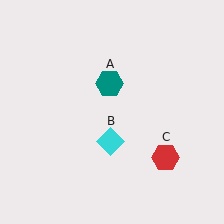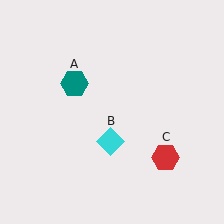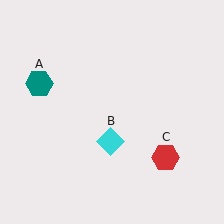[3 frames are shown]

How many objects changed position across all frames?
1 object changed position: teal hexagon (object A).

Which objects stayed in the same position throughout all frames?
Cyan diamond (object B) and red hexagon (object C) remained stationary.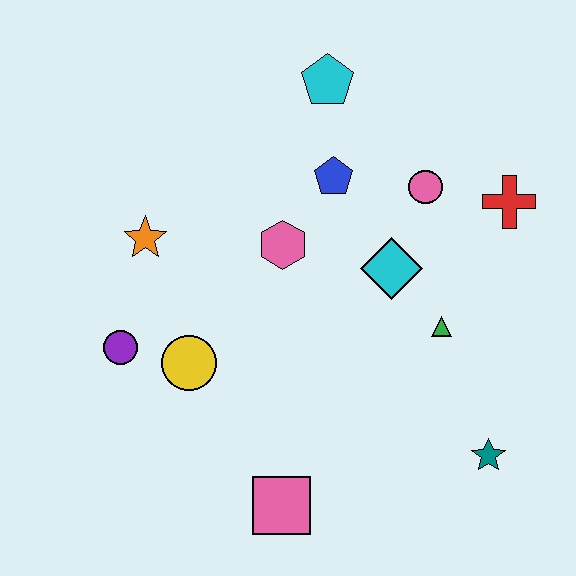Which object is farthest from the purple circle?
The red cross is farthest from the purple circle.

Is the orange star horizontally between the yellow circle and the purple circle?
Yes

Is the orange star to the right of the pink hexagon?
No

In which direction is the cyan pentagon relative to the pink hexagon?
The cyan pentagon is above the pink hexagon.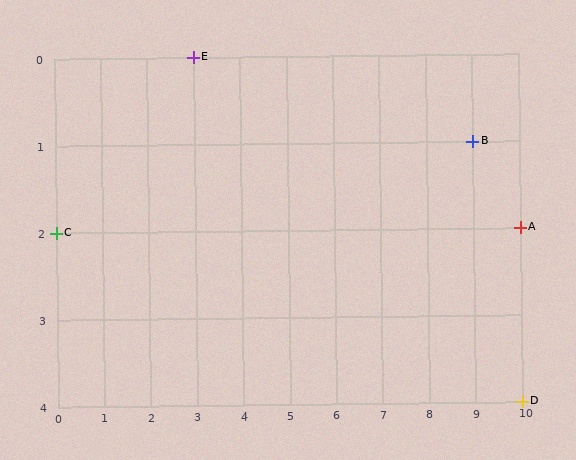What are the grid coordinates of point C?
Point C is at grid coordinates (0, 2).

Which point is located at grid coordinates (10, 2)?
Point A is at (10, 2).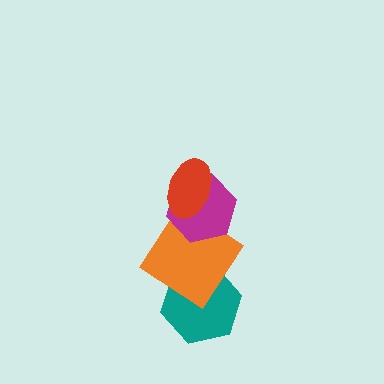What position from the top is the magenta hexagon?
The magenta hexagon is 2nd from the top.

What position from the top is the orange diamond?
The orange diamond is 3rd from the top.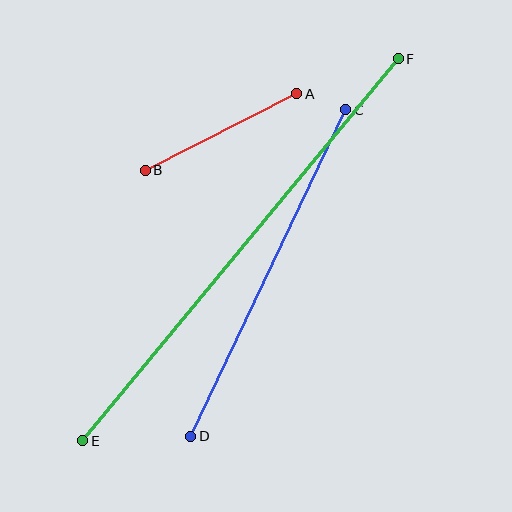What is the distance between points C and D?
The distance is approximately 361 pixels.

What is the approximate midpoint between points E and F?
The midpoint is at approximately (241, 250) pixels.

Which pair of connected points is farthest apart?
Points E and F are farthest apart.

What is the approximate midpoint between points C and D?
The midpoint is at approximately (268, 273) pixels.